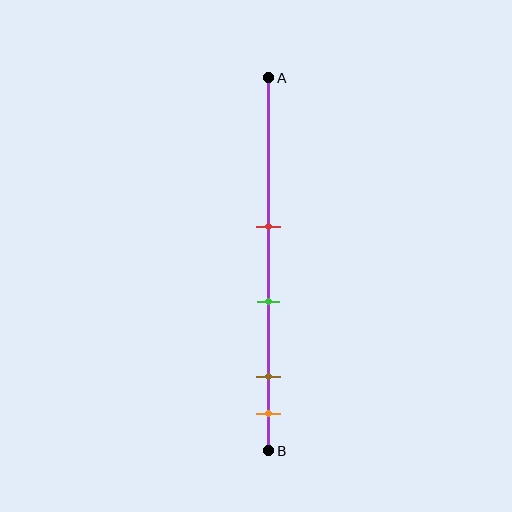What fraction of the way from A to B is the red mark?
The red mark is approximately 40% (0.4) of the way from A to B.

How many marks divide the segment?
There are 4 marks dividing the segment.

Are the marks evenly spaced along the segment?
No, the marks are not evenly spaced.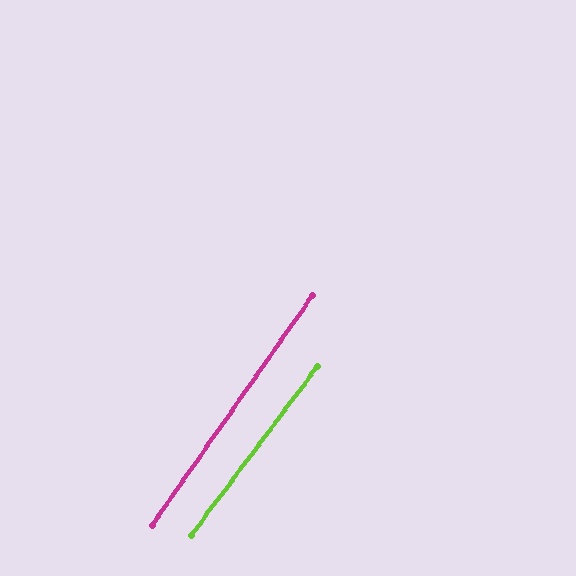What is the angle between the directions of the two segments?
Approximately 2 degrees.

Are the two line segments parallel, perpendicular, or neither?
Parallel — their directions differ by only 2.0°.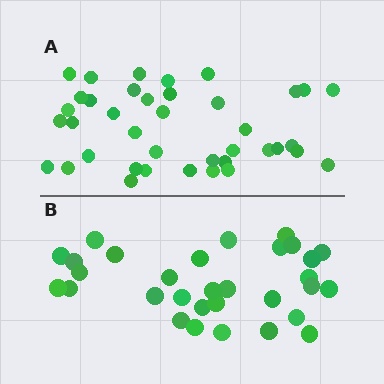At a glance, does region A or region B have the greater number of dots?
Region A (the top region) has more dots.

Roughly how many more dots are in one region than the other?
Region A has roughly 8 or so more dots than region B.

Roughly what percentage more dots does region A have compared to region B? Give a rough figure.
About 25% more.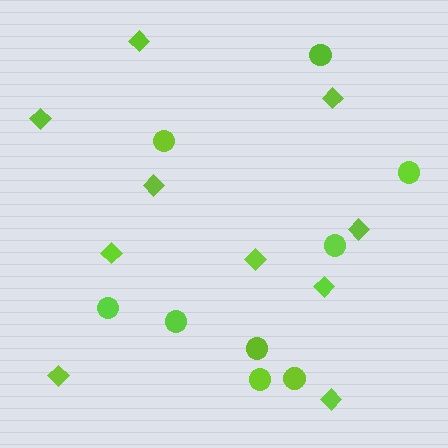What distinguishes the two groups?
There are 2 groups: one group of circles (9) and one group of diamonds (10).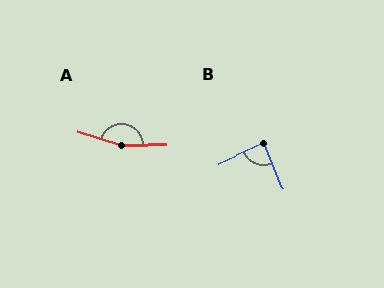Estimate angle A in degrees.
Approximately 164 degrees.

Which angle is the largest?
A, at approximately 164 degrees.